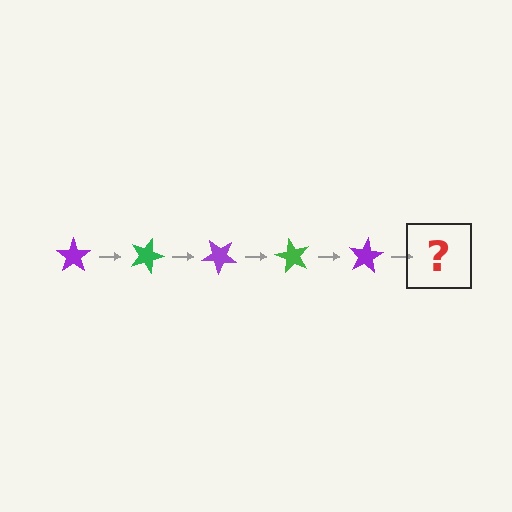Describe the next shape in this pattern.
It should be a green star, rotated 100 degrees from the start.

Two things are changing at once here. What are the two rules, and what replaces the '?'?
The two rules are that it rotates 20 degrees each step and the color cycles through purple and green. The '?' should be a green star, rotated 100 degrees from the start.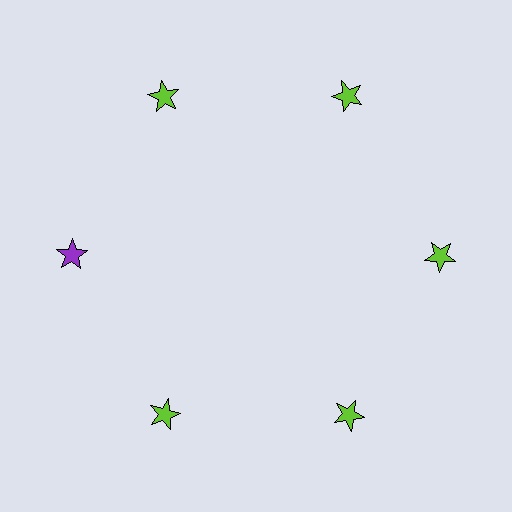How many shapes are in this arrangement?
There are 6 shapes arranged in a ring pattern.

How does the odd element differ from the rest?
It has a different color: purple instead of lime.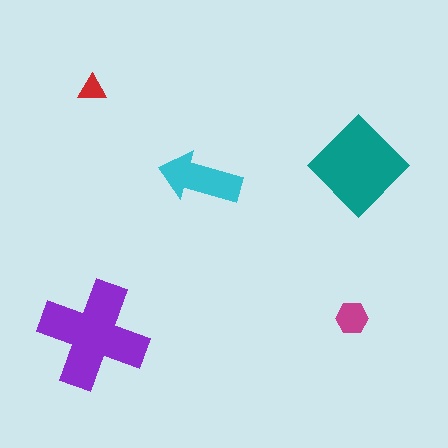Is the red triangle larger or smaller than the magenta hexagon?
Smaller.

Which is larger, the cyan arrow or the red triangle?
The cyan arrow.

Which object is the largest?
The purple cross.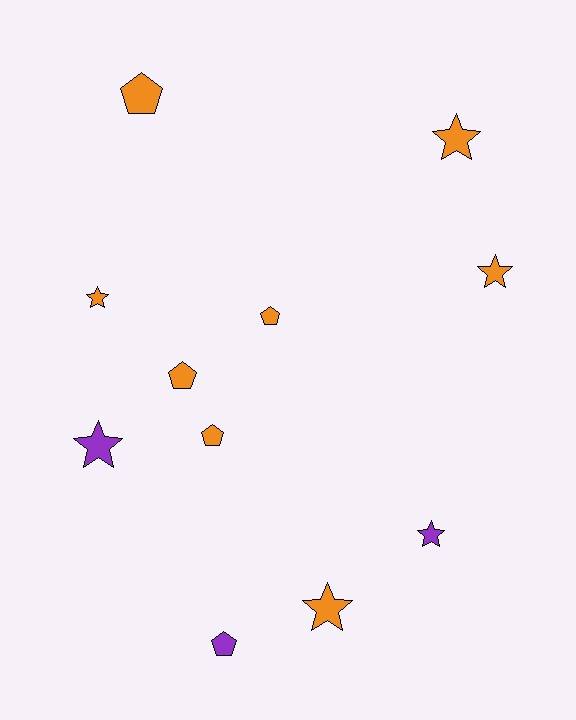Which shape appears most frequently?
Star, with 6 objects.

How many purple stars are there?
There are 2 purple stars.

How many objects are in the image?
There are 11 objects.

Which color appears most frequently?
Orange, with 8 objects.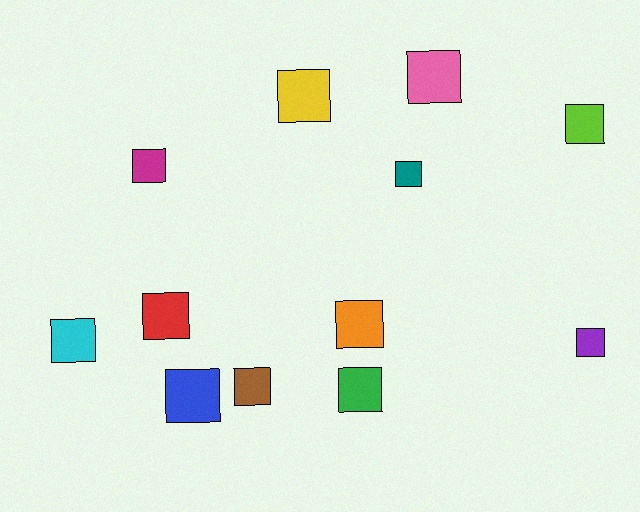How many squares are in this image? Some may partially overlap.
There are 12 squares.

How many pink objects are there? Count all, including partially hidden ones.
There is 1 pink object.